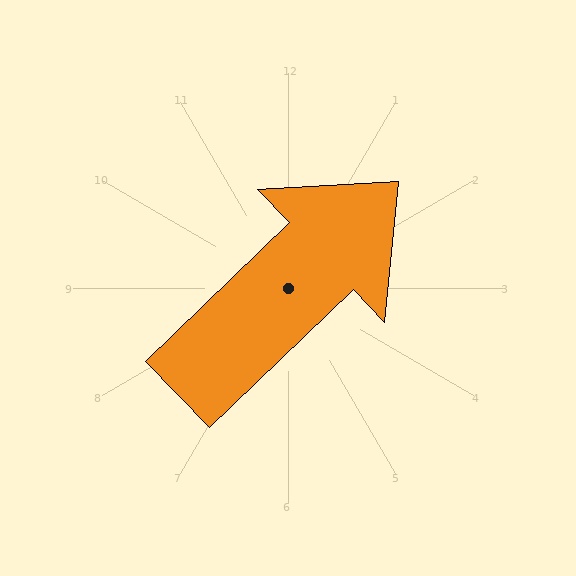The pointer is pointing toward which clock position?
Roughly 2 o'clock.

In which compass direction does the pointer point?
Northeast.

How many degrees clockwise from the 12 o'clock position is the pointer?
Approximately 46 degrees.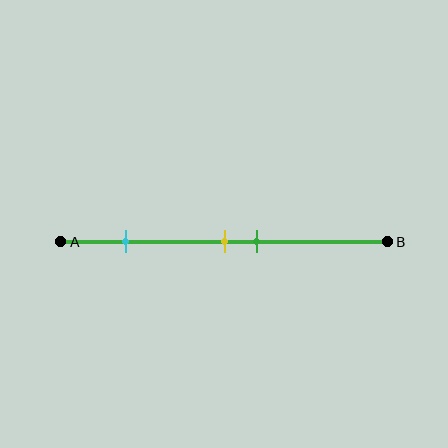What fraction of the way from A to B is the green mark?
The green mark is approximately 60% (0.6) of the way from A to B.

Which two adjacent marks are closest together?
The yellow and green marks are the closest adjacent pair.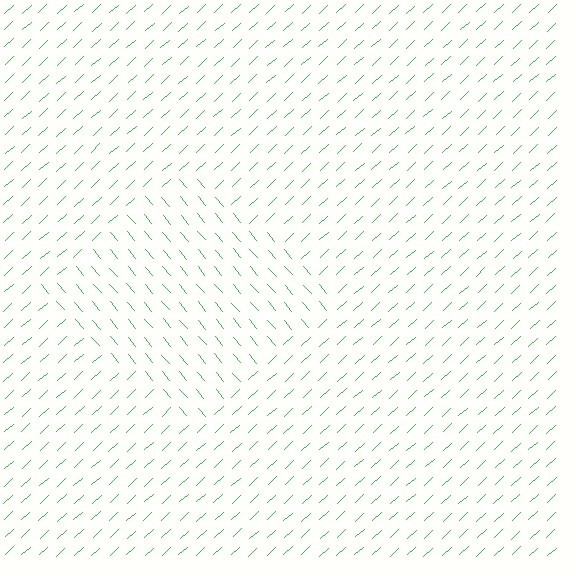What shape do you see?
I see a diamond.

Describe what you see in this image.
The image is filled with small green line segments. A diamond region in the image has lines oriented differently from the surrounding lines, creating a visible texture boundary.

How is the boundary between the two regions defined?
The boundary is defined purely by a change in line orientation (approximately 88 degrees difference). All lines are the same color and thickness.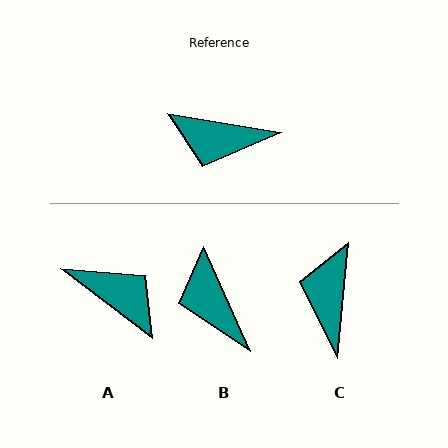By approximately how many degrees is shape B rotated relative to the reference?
Approximately 57 degrees clockwise.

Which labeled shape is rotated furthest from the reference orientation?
A, about 152 degrees away.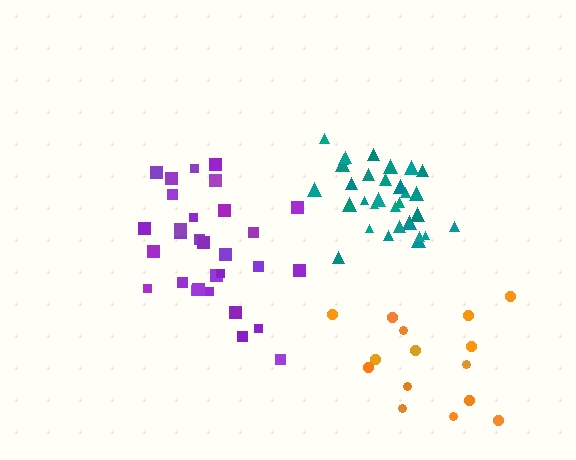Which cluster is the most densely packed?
Teal.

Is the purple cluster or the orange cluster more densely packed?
Purple.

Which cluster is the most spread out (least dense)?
Orange.